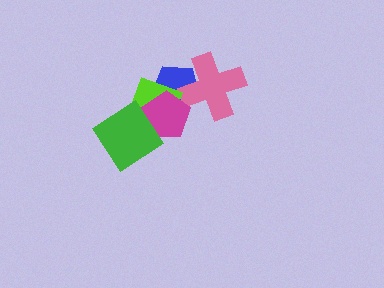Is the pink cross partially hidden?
No, no other shape covers it.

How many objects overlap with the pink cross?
1 object overlaps with the pink cross.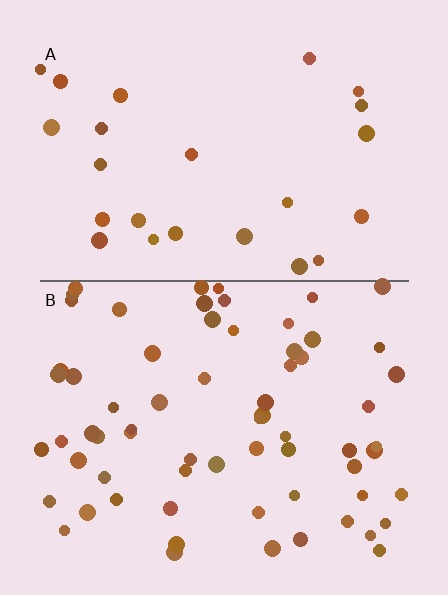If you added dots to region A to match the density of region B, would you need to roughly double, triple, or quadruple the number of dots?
Approximately triple.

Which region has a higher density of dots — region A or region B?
B (the bottom).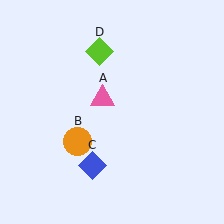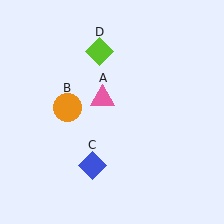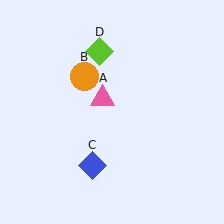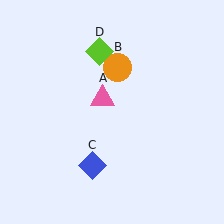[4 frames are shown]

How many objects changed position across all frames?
1 object changed position: orange circle (object B).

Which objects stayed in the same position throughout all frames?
Pink triangle (object A) and blue diamond (object C) and lime diamond (object D) remained stationary.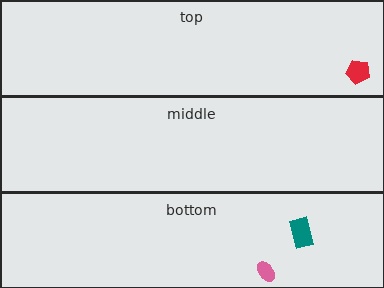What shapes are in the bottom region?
The teal rectangle, the pink ellipse.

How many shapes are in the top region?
1.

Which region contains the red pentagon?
The top region.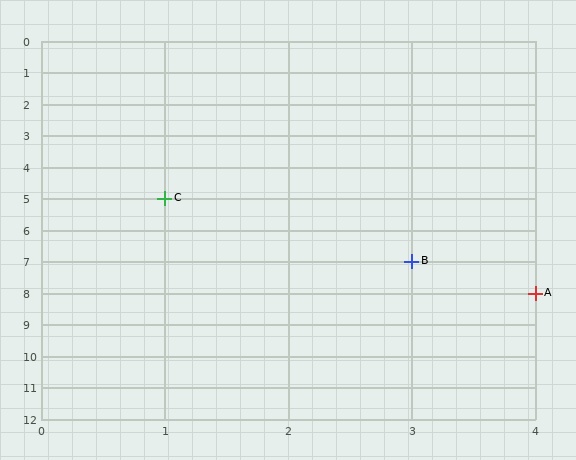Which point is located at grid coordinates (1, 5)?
Point C is at (1, 5).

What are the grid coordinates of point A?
Point A is at grid coordinates (4, 8).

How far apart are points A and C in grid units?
Points A and C are 3 columns and 3 rows apart (about 4.2 grid units diagonally).